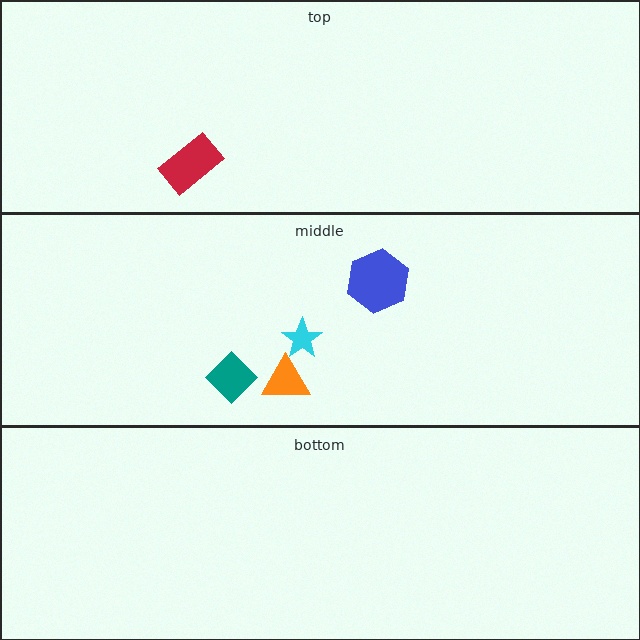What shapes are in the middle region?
The orange triangle, the blue hexagon, the teal diamond, the cyan star.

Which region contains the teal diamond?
The middle region.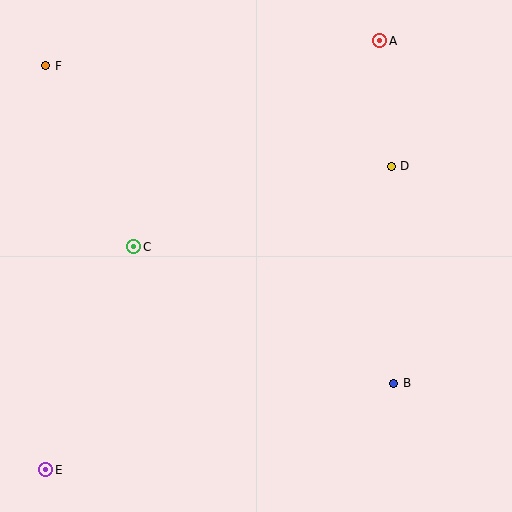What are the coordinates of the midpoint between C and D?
The midpoint between C and D is at (263, 207).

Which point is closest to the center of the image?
Point C at (134, 247) is closest to the center.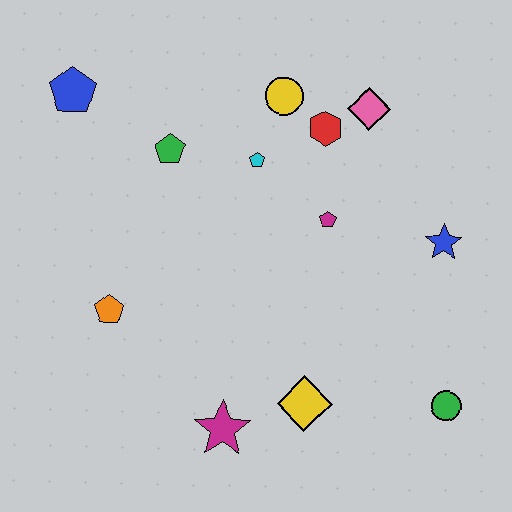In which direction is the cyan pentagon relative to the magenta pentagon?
The cyan pentagon is to the left of the magenta pentagon.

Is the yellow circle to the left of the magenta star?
No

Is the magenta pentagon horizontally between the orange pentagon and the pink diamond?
Yes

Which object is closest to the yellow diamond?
The magenta star is closest to the yellow diamond.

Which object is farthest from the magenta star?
The blue pentagon is farthest from the magenta star.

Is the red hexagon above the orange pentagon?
Yes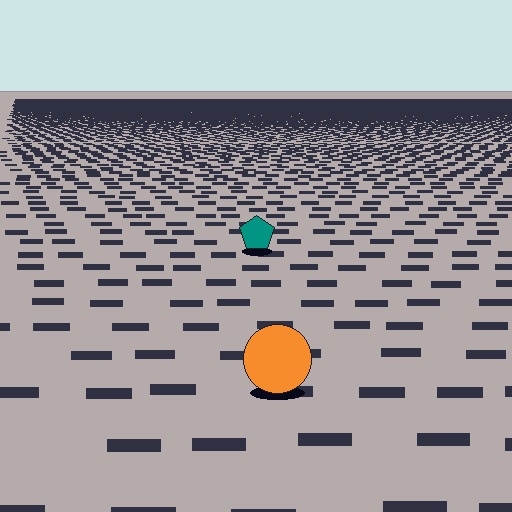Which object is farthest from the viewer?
The teal pentagon is farthest from the viewer. It appears smaller and the ground texture around it is denser.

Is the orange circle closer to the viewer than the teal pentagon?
Yes. The orange circle is closer — you can tell from the texture gradient: the ground texture is coarser near it.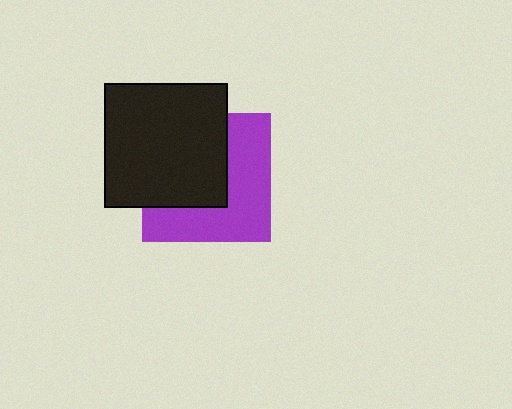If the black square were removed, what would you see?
You would see the complete purple square.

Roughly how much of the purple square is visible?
About half of it is visible (roughly 51%).